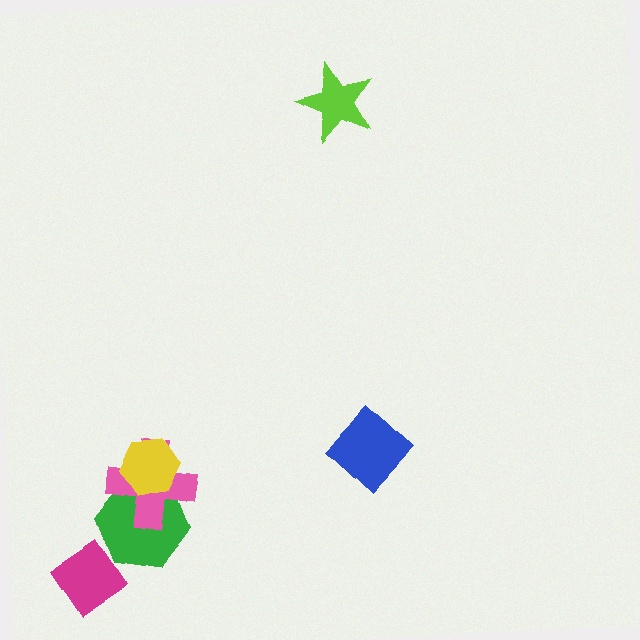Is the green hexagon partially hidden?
Yes, it is partially covered by another shape.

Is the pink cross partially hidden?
Yes, it is partially covered by another shape.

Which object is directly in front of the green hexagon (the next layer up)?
The pink cross is directly in front of the green hexagon.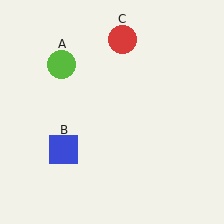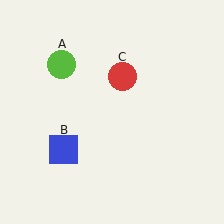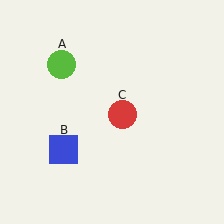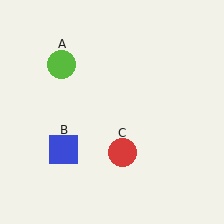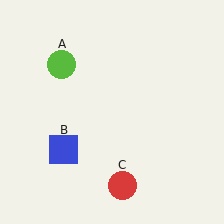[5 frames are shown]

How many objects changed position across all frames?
1 object changed position: red circle (object C).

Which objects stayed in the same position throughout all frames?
Lime circle (object A) and blue square (object B) remained stationary.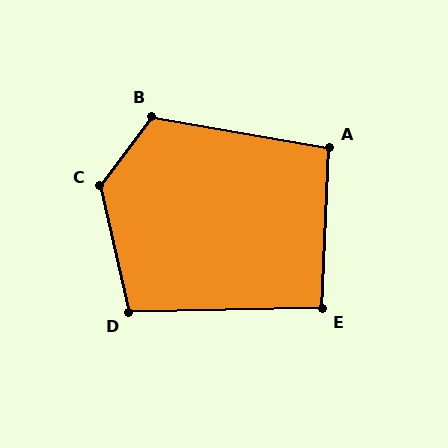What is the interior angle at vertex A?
Approximately 98 degrees (obtuse).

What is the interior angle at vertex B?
Approximately 117 degrees (obtuse).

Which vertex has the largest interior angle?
C, at approximately 131 degrees.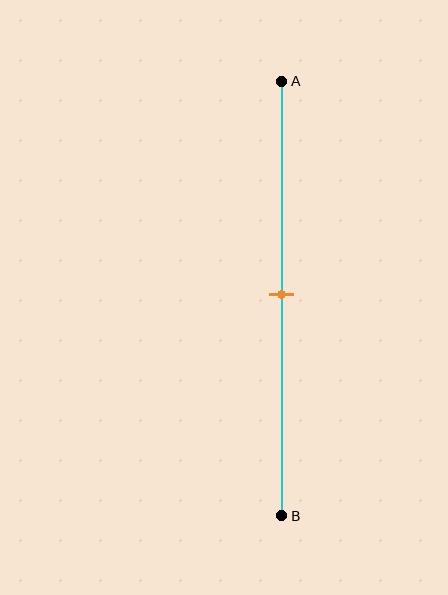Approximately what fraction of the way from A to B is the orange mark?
The orange mark is approximately 50% of the way from A to B.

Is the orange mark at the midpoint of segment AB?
Yes, the mark is approximately at the midpoint.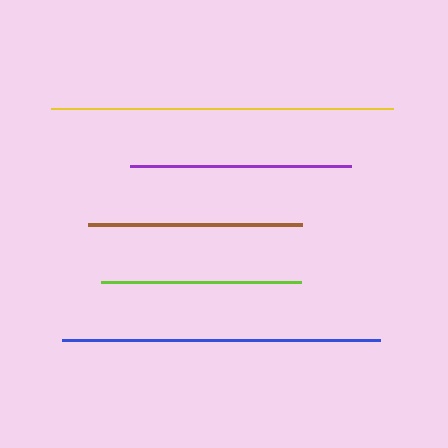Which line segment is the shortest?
The lime line is the shortest at approximately 200 pixels.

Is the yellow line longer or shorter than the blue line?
The yellow line is longer than the blue line.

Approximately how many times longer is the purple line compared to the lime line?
The purple line is approximately 1.1 times the length of the lime line.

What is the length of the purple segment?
The purple segment is approximately 221 pixels long.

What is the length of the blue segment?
The blue segment is approximately 318 pixels long.